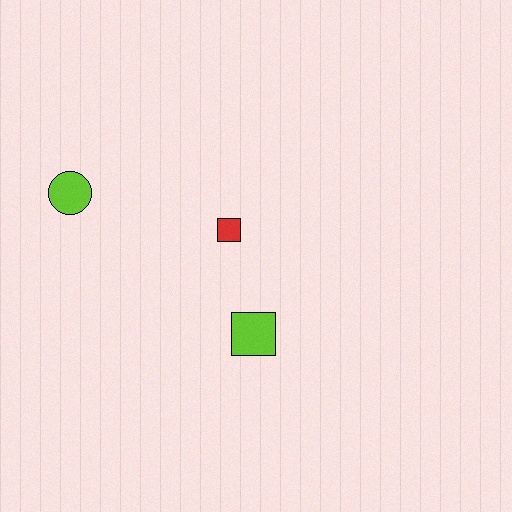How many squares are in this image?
There are 2 squares.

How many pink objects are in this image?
There are no pink objects.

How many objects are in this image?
There are 3 objects.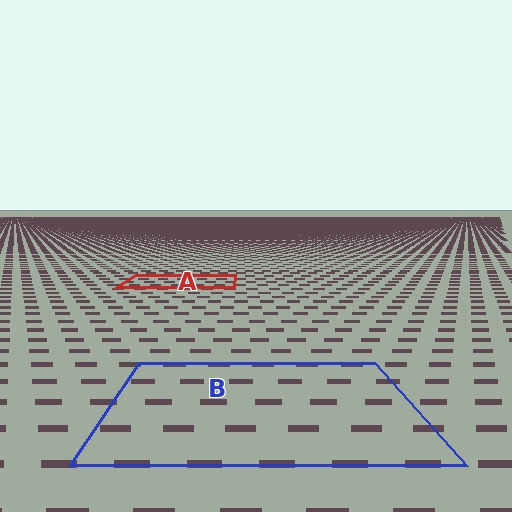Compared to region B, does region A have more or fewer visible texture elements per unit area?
Region A has more texture elements per unit area — they are packed more densely because it is farther away.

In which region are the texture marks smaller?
The texture marks are smaller in region A, because it is farther away.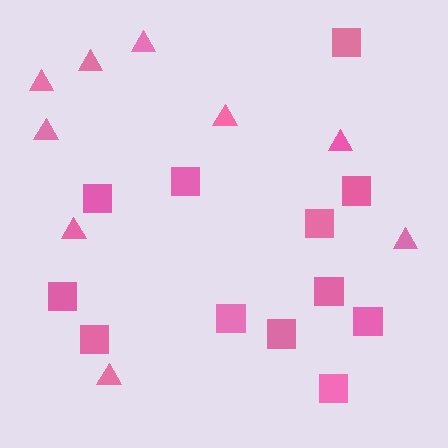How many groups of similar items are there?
There are 2 groups: one group of triangles (9) and one group of squares (12).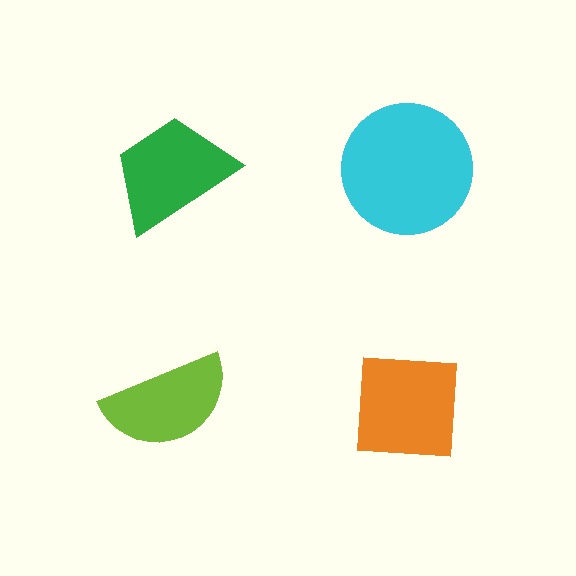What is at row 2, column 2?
An orange square.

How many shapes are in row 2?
2 shapes.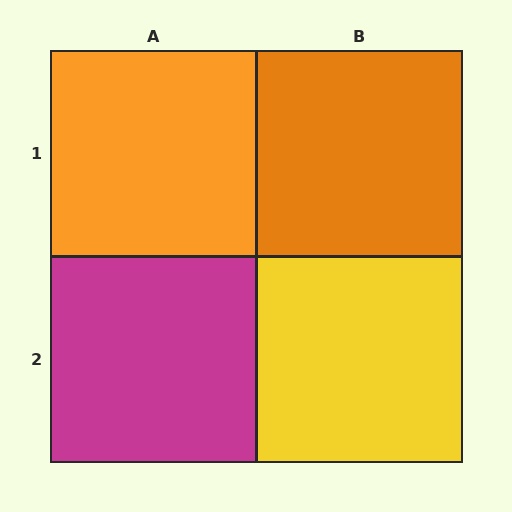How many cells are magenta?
1 cell is magenta.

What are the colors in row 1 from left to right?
Orange, orange.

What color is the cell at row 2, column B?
Yellow.